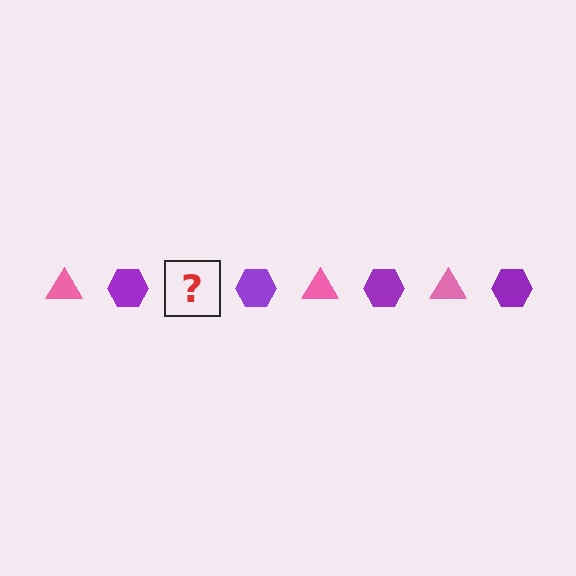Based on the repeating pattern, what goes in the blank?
The blank should be a pink triangle.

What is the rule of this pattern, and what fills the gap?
The rule is that the pattern alternates between pink triangle and purple hexagon. The gap should be filled with a pink triangle.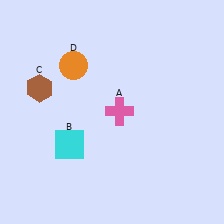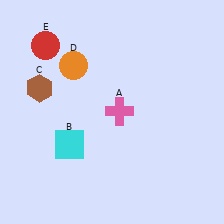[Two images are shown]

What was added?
A red circle (E) was added in Image 2.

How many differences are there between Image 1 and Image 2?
There is 1 difference between the two images.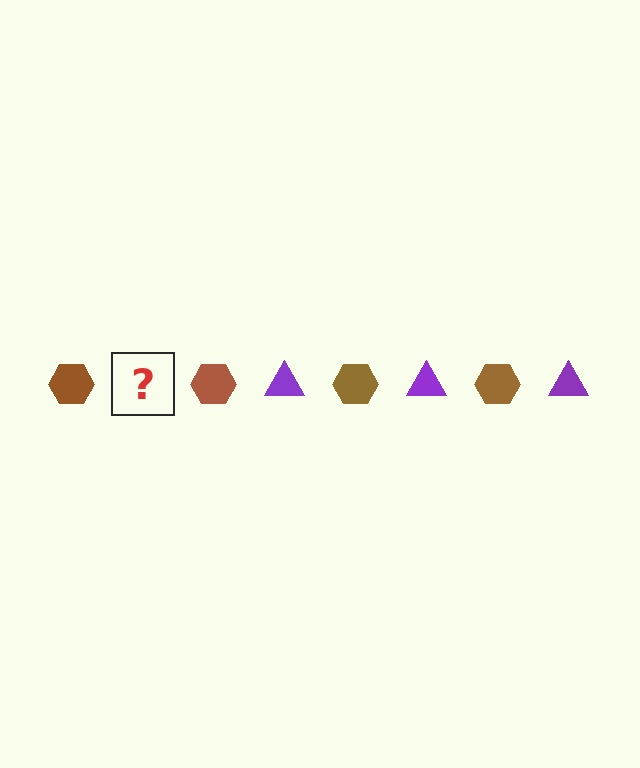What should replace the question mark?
The question mark should be replaced with a purple triangle.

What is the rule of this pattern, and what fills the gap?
The rule is that the pattern alternates between brown hexagon and purple triangle. The gap should be filled with a purple triangle.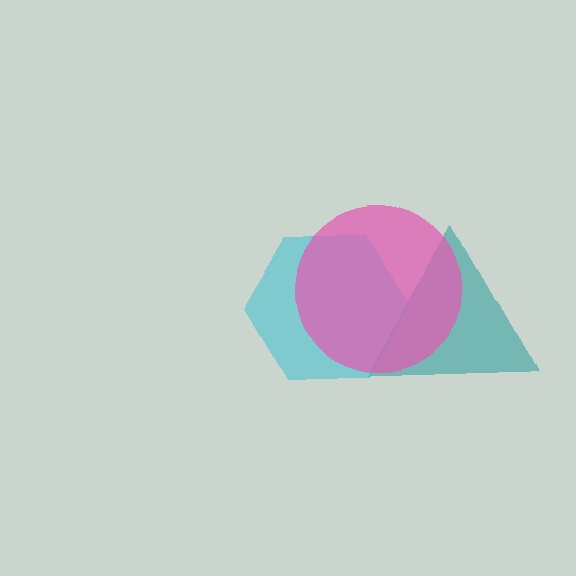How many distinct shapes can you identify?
There are 3 distinct shapes: a teal triangle, a cyan hexagon, a pink circle.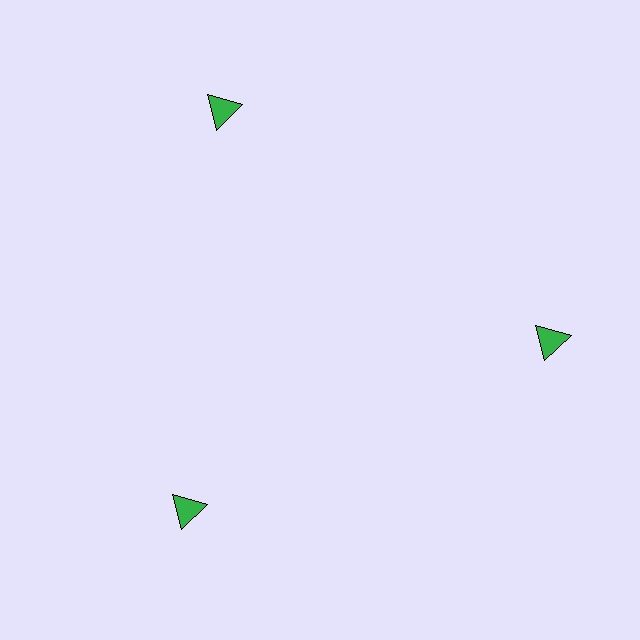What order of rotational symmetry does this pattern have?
This pattern has 3-fold rotational symmetry.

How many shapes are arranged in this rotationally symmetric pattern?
There are 3 shapes, arranged in 3 groups of 1.